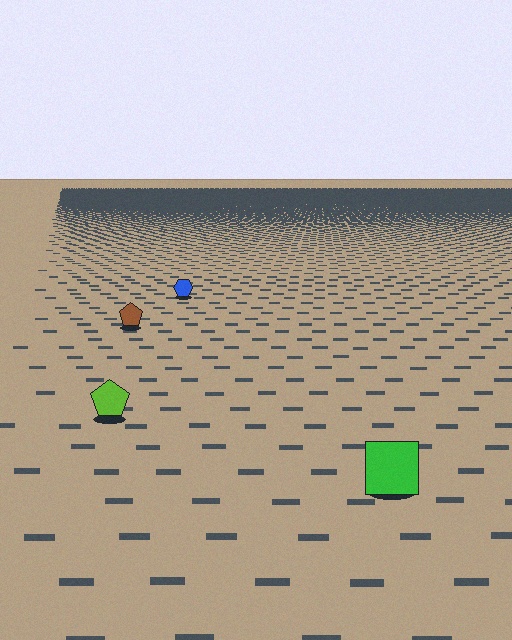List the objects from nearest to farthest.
From nearest to farthest: the green square, the lime pentagon, the brown pentagon, the blue hexagon.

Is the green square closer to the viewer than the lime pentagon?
Yes. The green square is closer — you can tell from the texture gradient: the ground texture is coarser near it.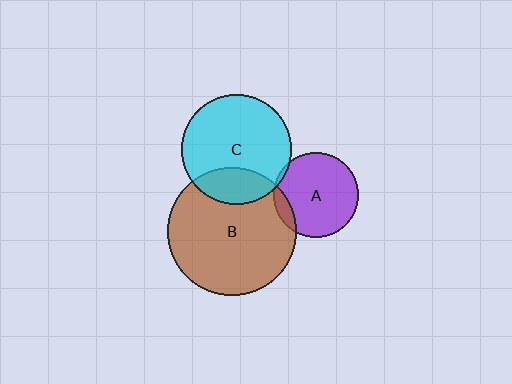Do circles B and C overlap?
Yes.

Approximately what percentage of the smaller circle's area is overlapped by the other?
Approximately 25%.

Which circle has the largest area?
Circle B (brown).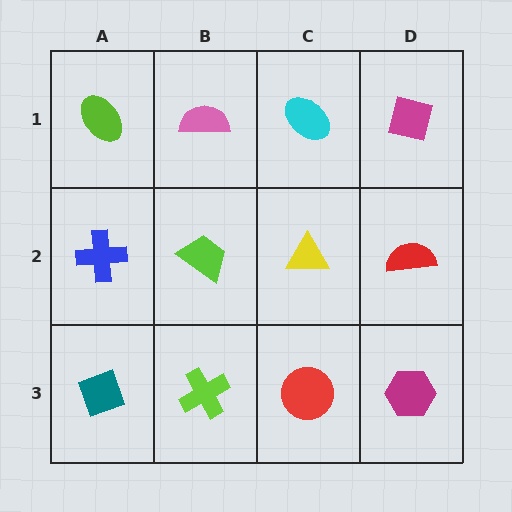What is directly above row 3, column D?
A red semicircle.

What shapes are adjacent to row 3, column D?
A red semicircle (row 2, column D), a red circle (row 3, column C).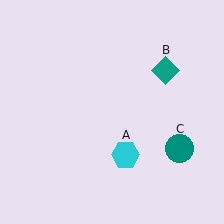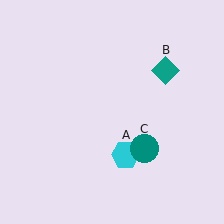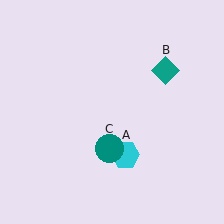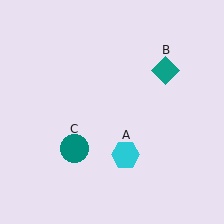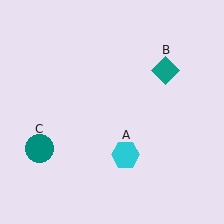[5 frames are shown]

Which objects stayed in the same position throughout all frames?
Cyan hexagon (object A) and teal diamond (object B) remained stationary.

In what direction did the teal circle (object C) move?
The teal circle (object C) moved left.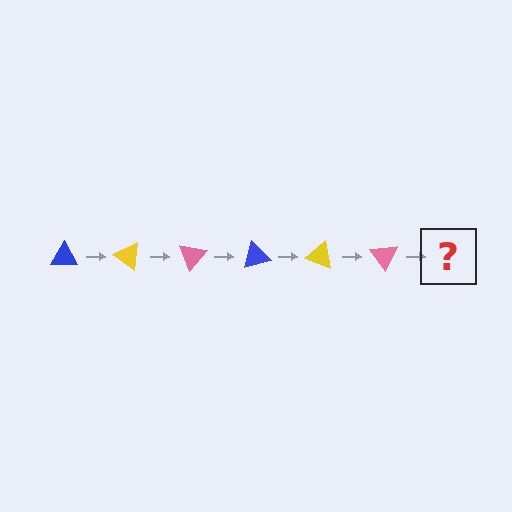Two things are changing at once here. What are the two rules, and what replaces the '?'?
The two rules are that it rotates 35 degrees each step and the color cycles through blue, yellow, and pink. The '?' should be a blue triangle, rotated 210 degrees from the start.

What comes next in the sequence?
The next element should be a blue triangle, rotated 210 degrees from the start.